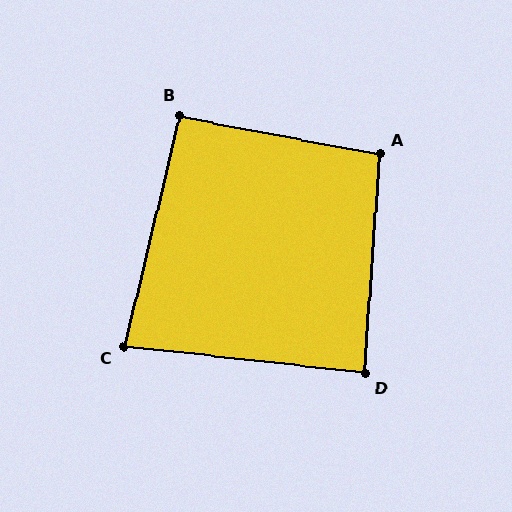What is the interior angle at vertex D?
Approximately 88 degrees (approximately right).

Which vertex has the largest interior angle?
A, at approximately 97 degrees.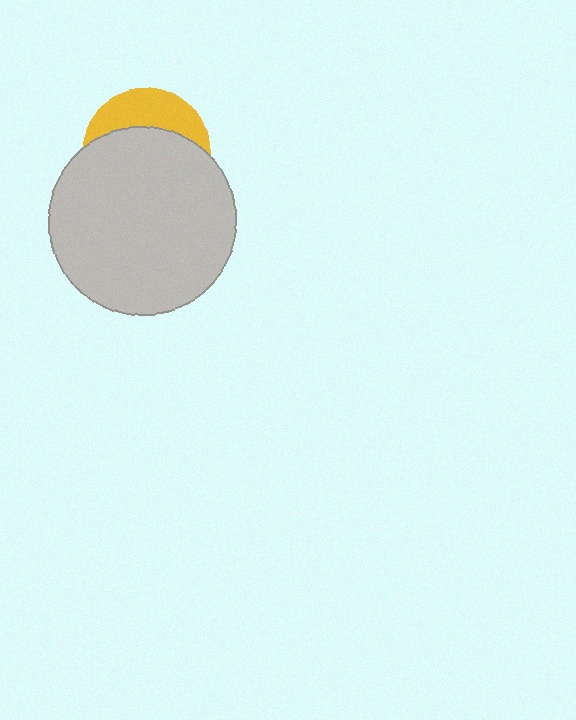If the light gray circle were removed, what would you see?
You would see the complete yellow circle.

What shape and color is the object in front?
The object in front is a light gray circle.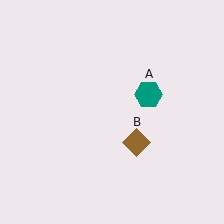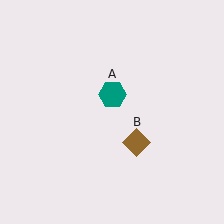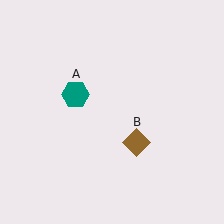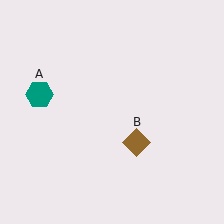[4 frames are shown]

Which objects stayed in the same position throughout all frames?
Brown diamond (object B) remained stationary.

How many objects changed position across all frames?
1 object changed position: teal hexagon (object A).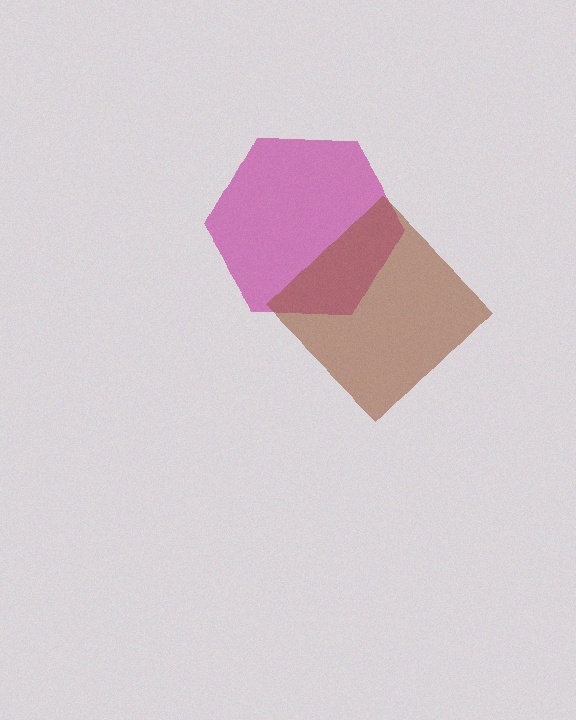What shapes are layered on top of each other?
The layered shapes are: a magenta hexagon, a brown diamond.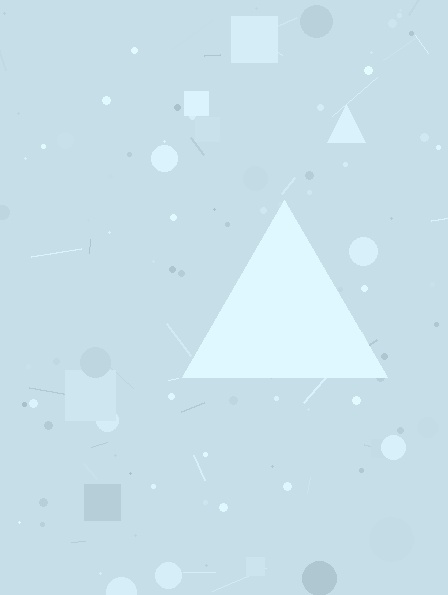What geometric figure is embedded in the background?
A triangle is embedded in the background.